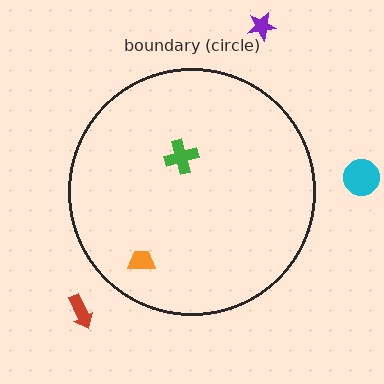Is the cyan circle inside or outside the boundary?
Outside.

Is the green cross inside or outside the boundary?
Inside.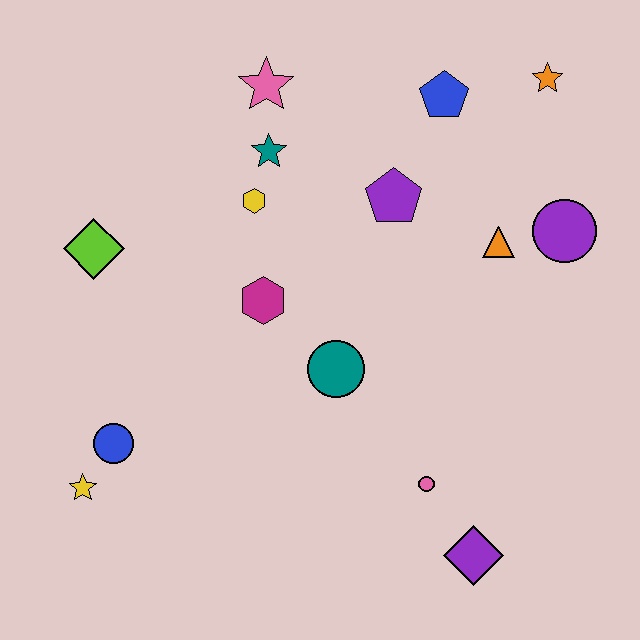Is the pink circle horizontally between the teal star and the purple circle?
Yes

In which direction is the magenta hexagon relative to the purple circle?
The magenta hexagon is to the left of the purple circle.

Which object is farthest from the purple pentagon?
The yellow star is farthest from the purple pentagon.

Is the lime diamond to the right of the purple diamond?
No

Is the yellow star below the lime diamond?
Yes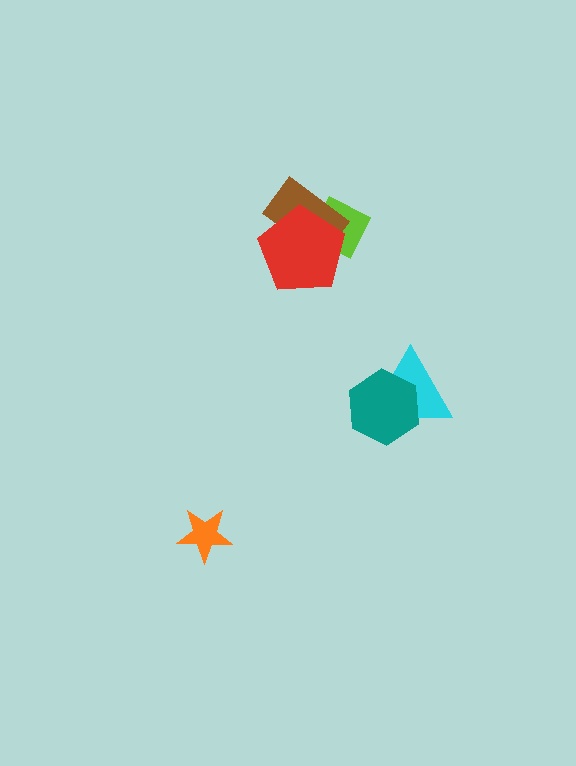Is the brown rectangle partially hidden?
Yes, it is partially covered by another shape.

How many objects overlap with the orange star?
0 objects overlap with the orange star.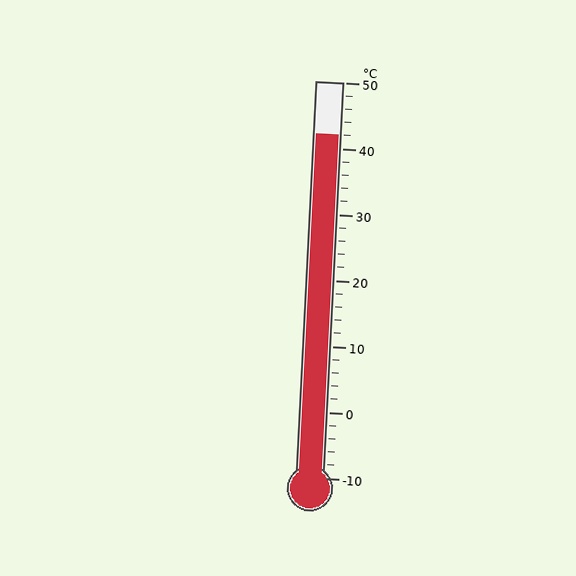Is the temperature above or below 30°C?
The temperature is above 30°C.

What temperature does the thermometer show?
The thermometer shows approximately 42°C.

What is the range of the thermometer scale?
The thermometer scale ranges from -10°C to 50°C.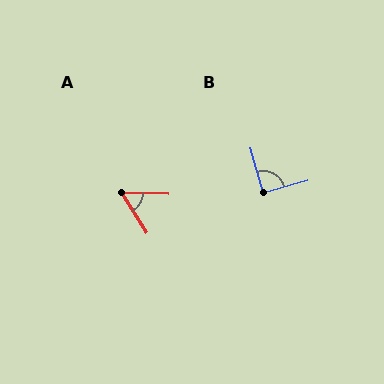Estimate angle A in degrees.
Approximately 57 degrees.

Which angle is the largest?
B, at approximately 89 degrees.